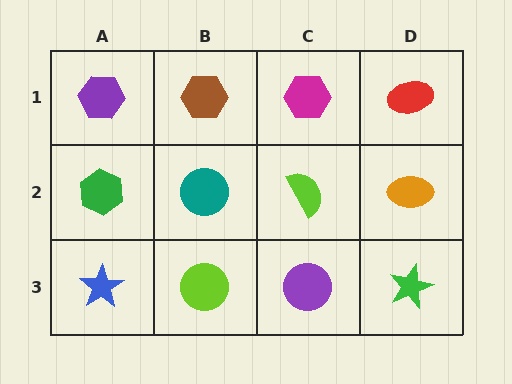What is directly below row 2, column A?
A blue star.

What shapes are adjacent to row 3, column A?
A green hexagon (row 2, column A), a lime circle (row 3, column B).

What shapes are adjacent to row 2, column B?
A brown hexagon (row 1, column B), a lime circle (row 3, column B), a green hexagon (row 2, column A), a lime semicircle (row 2, column C).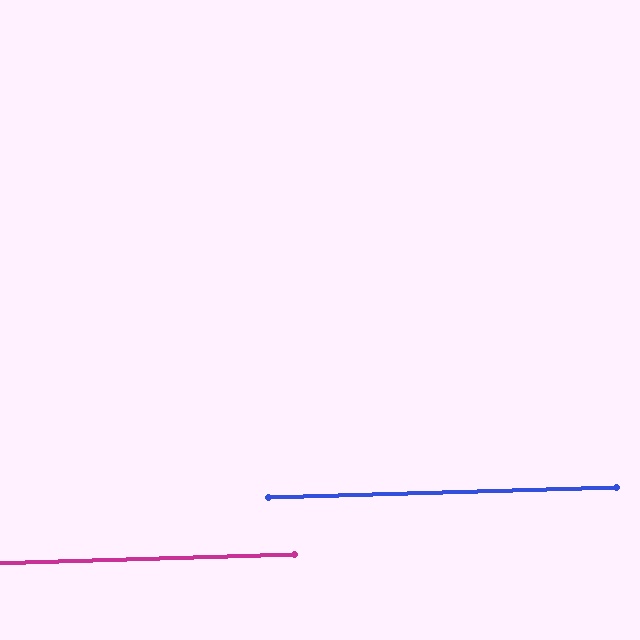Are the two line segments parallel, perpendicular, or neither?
Parallel — their directions differ by only 0.1°.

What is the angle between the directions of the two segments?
Approximately 0 degrees.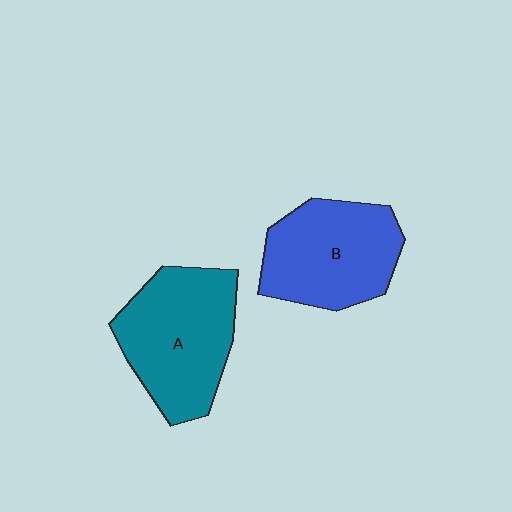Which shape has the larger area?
Shape A (teal).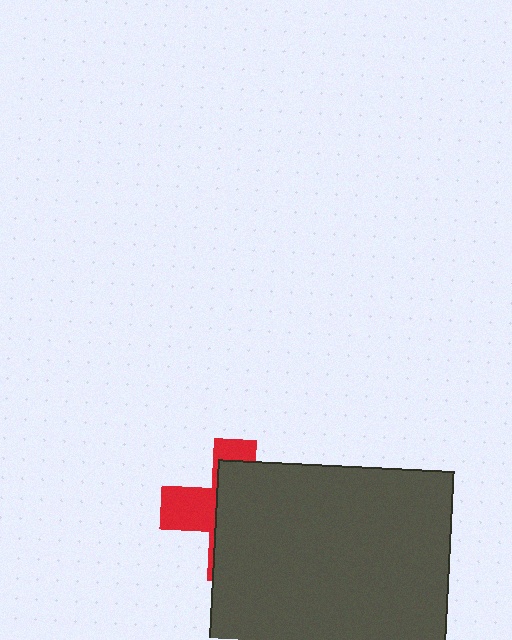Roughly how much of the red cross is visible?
A small part of it is visible (roughly 36%).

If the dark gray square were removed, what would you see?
You would see the complete red cross.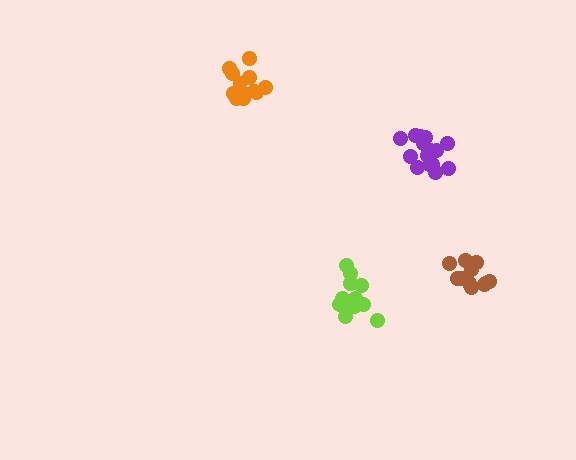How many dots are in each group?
Group 1: 11 dots, Group 2: 13 dots, Group 3: 12 dots, Group 4: 15 dots (51 total).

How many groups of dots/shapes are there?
There are 4 groups.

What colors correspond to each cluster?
The clusters are colored: brown, lime, orange, purple.